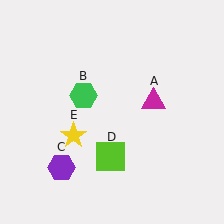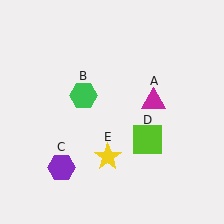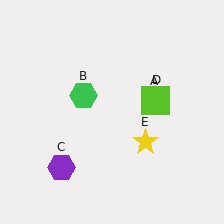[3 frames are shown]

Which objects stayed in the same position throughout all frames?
Magenta triangle (object A) and green hexagon (object B) and purple hexagon (object C) remained stationary.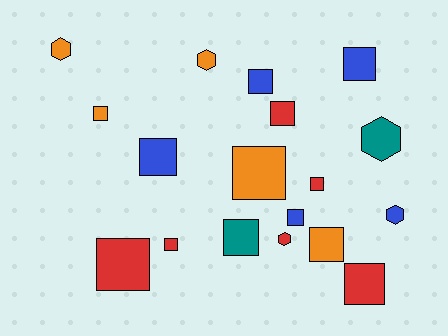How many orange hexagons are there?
There are 2 orange hexagons.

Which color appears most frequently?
Red, with 6 objects.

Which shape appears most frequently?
Square, with 13 objects.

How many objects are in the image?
There are 18 objects.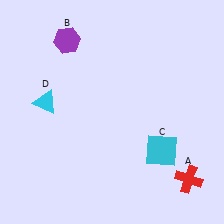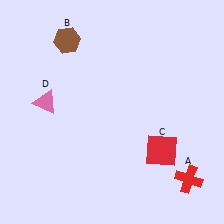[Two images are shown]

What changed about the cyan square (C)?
In Image 1, C is cyan. In Image 2, it changed to red.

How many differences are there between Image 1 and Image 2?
There are 3 differences between the two images.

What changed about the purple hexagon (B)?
In Image 1, B is purple. In Image 2, it changed to brown.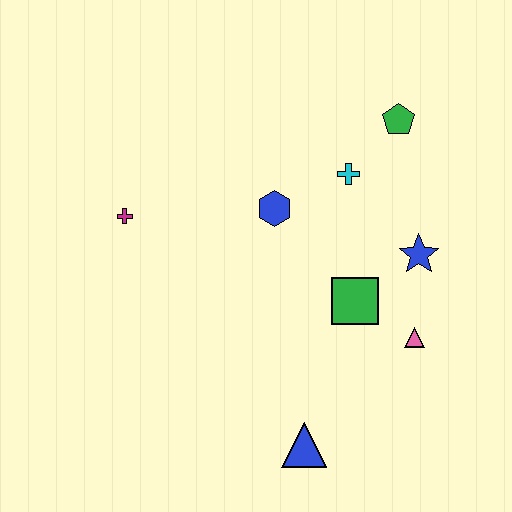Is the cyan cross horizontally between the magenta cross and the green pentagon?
Yes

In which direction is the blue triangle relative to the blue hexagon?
The blue triangle is below the blue hexagon.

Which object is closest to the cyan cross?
The green pentagon is closest to the cyan cross.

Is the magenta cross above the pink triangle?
Yes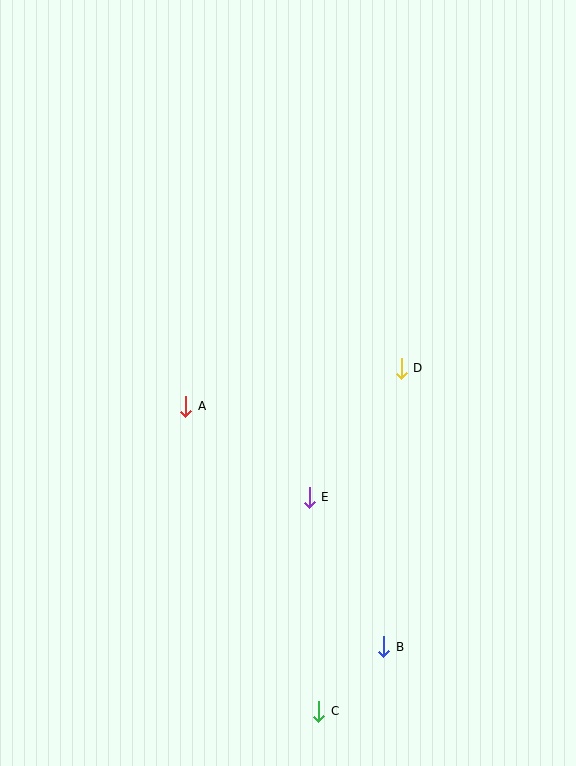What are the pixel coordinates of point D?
Point D is at (401, 368).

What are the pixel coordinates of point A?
Point A is at (186, 406).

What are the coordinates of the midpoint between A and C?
The midpoint between A and C is at (252, 559).